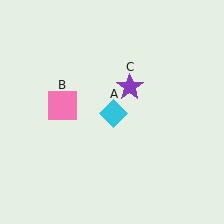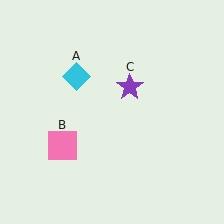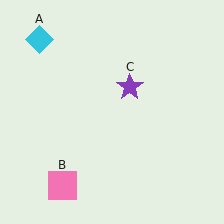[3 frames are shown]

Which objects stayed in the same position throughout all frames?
Purple star (object C) remained stationary.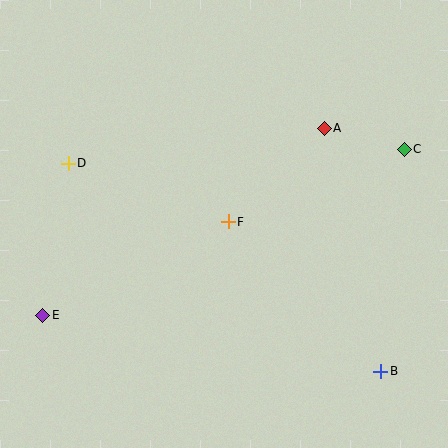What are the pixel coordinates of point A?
Point A is at (324, 128).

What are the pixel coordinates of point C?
Point C is at (404, 149).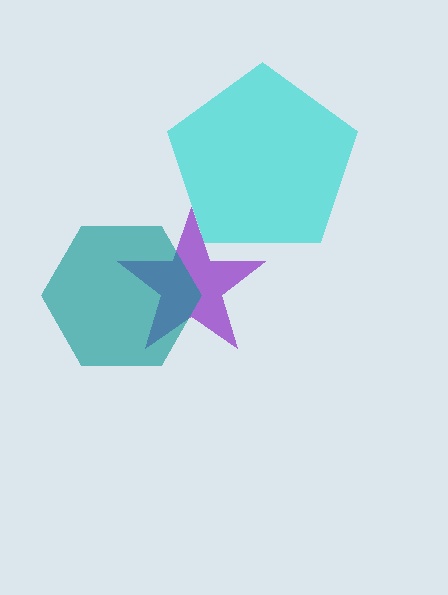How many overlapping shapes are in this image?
There are 3 overlapping shapes in the image.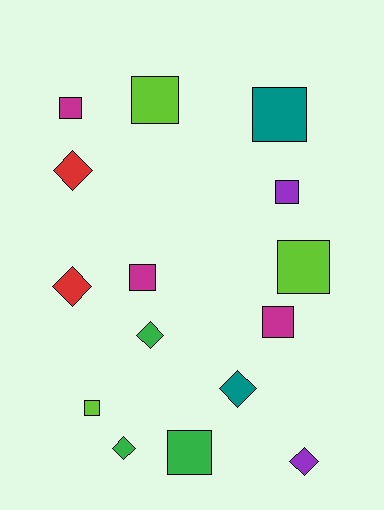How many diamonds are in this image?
There are 6 diamonds.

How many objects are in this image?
There are 15 objects.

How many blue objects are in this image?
There are no blue objects.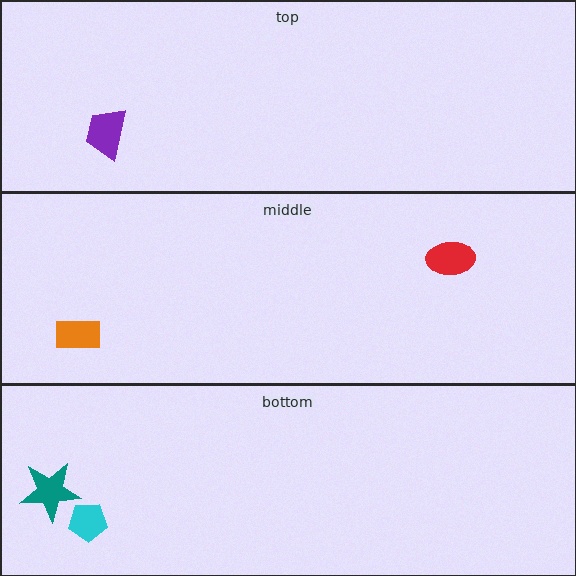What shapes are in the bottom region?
The cyan pentagon, the teal star.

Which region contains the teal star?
The bottom region.